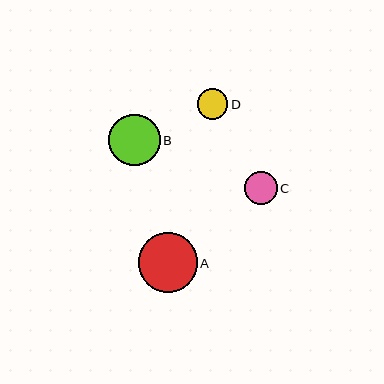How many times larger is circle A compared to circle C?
Circle A is approximately 1.8 times the size of circle C.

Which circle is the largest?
Circle A is the largest with a size of approximately 59 pixels.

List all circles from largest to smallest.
From largest to smallest: A, B, C, D.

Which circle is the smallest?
Circle D is the smallest with a size of approximately 31 pixels.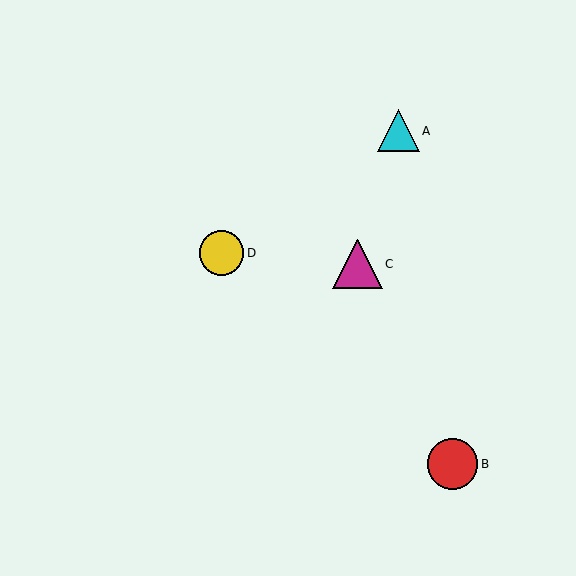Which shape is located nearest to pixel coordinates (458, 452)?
The red circle (labeled B) at (453, 464) is nearest to that location.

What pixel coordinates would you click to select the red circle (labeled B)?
Click at (453, 464) to select the red circle B.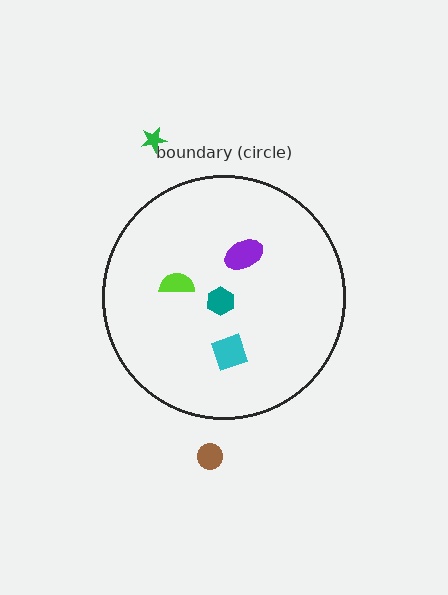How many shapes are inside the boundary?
4 inside, 2 outside.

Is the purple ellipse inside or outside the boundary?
Inside.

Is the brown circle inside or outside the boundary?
Outside.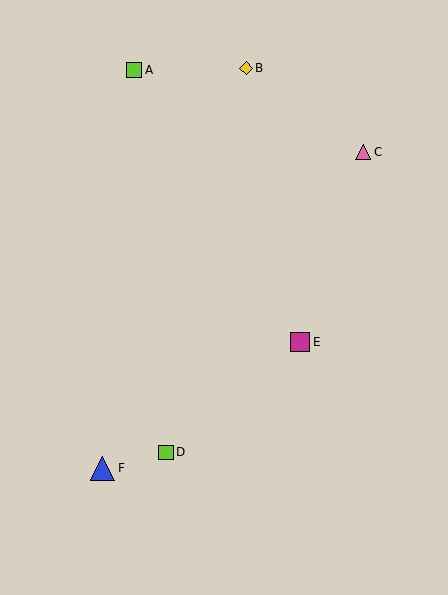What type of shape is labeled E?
Shape E is a magenta square.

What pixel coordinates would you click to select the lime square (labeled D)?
Click at (166, 452) to select the lime square D.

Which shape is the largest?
The blue triangle (labeled F) is the largest.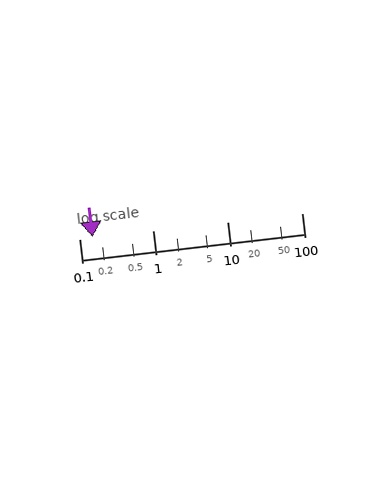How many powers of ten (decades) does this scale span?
The scale spans 3 decades, from 0.1 to 100.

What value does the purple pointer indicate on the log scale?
The pointer indicates approximately 0.15.